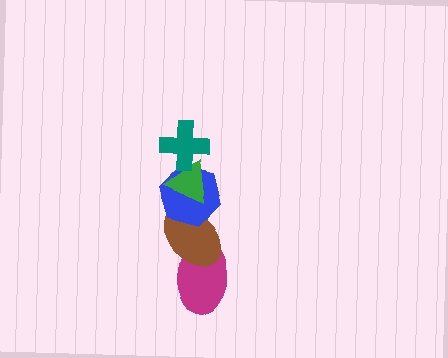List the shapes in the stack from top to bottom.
From top to bottom: the teal cross, the green triangle, the blue hexagon, the brown ellipse, the magenta ellipse.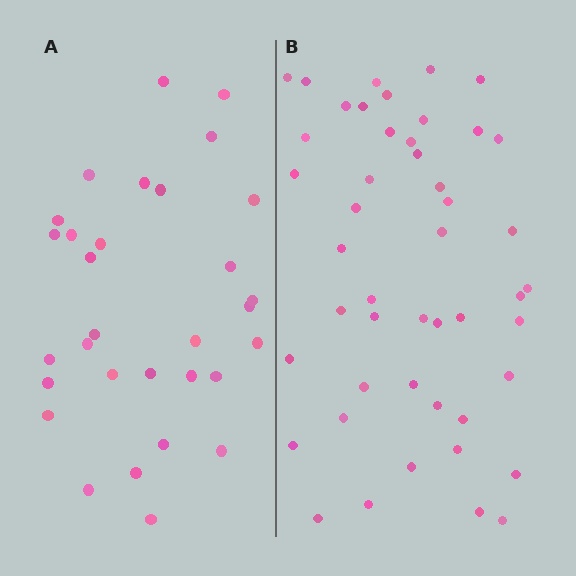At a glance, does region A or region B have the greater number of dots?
Region B (the right region) has more dots.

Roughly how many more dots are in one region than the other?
Region B has approximately 15 more dots than region A.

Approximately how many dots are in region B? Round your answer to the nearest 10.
About 50 dots. (The exact count is 47, which rounds to 50.)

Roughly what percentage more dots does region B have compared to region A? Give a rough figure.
About 50% more.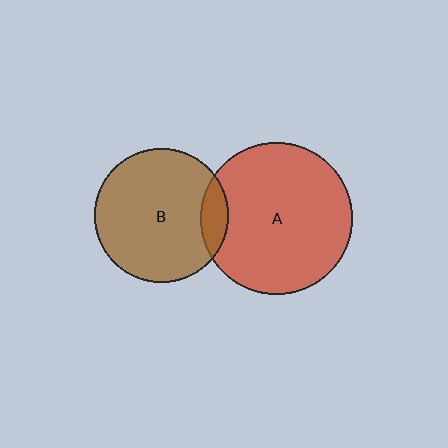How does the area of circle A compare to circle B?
Approximately 1.3 times.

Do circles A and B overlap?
Yes.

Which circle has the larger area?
Circle A (red).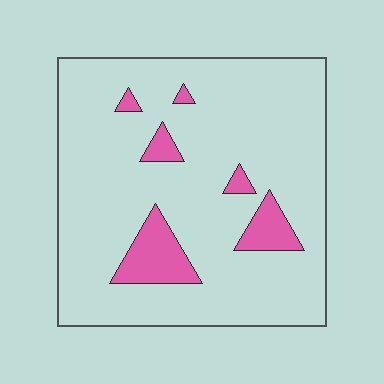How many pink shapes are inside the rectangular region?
6.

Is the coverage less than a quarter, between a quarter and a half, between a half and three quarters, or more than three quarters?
Less than a quarter.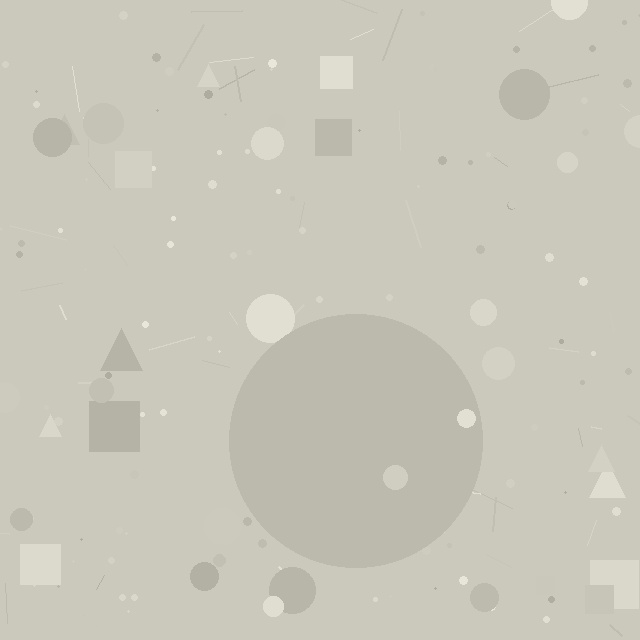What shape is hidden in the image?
A circle is hidden in the image.